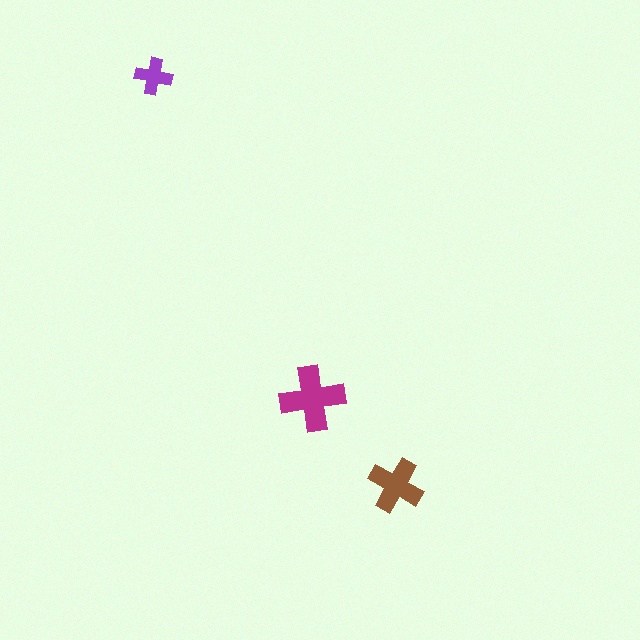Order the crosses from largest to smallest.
the magenta one, the brown one, the purple one.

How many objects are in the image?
There are 3 objects in the image.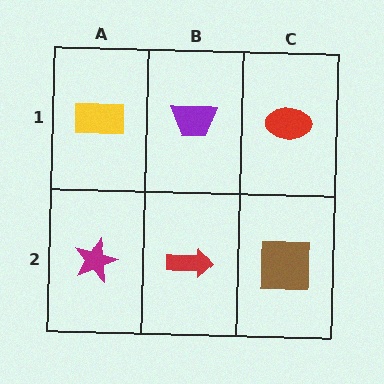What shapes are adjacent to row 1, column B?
A red arrow (row 2, column B), a yellow rectangle (row 1, column A), a red ellipse (row 1, column C).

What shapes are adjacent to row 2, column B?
A purple trapezoid (row 1, column B), a magenta star (row 2, column A), a brown square (row 2, column C).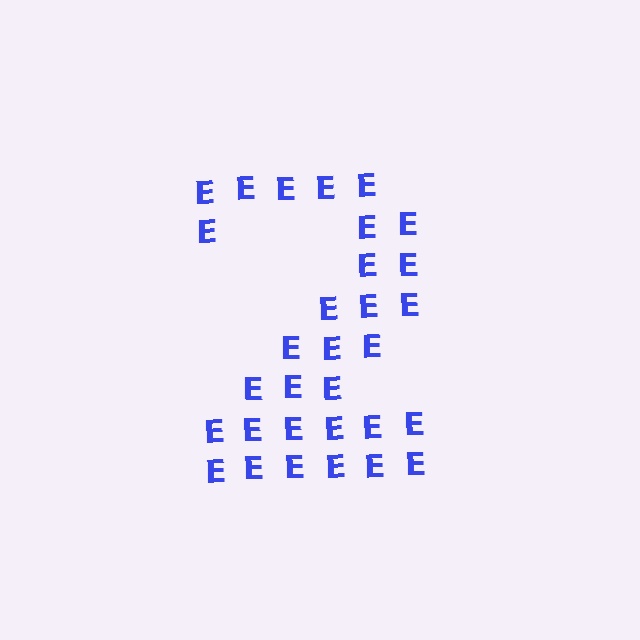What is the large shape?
The large shape is the digit 2.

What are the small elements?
The small elements are letter E's.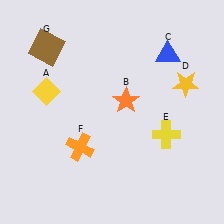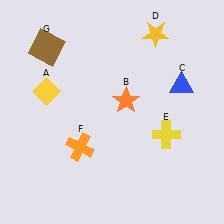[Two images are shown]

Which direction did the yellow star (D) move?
The yellow star (D) moved up.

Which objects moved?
The objects that moved are: the blue triangle (C), the yellow star (D).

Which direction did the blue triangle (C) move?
The blue triangle (C) moved down.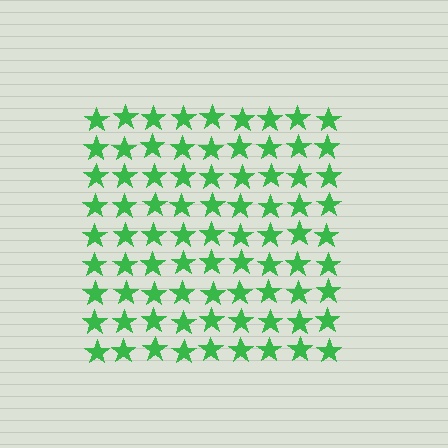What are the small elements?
The small elements are stars.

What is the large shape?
The large shape is a square.